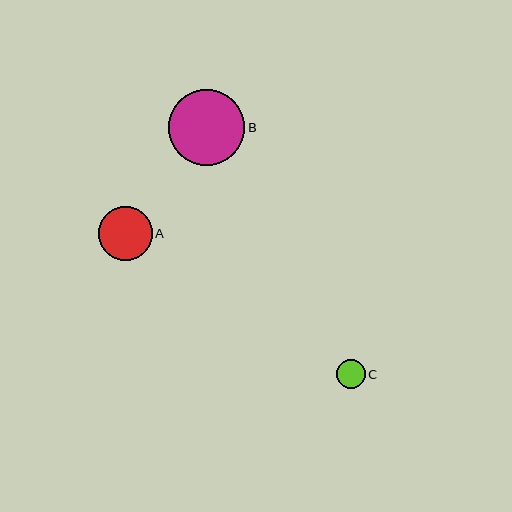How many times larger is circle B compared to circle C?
Circle B is approximately 2.6 times the size of circle C.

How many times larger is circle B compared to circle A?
Circle B is approximately 1.4 times the size of circle A.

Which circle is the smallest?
Circle C is the smallest with a size of approximately 29 pixels.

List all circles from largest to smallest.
From largest to smallest: B, A, C.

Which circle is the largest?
Circle B is the largest with a size of approximately 77 pixels.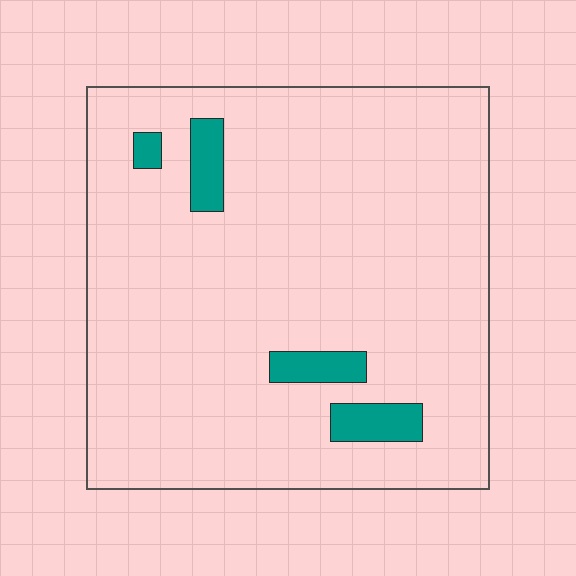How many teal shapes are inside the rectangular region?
4.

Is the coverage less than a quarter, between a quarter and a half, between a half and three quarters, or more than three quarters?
Less than a quarter.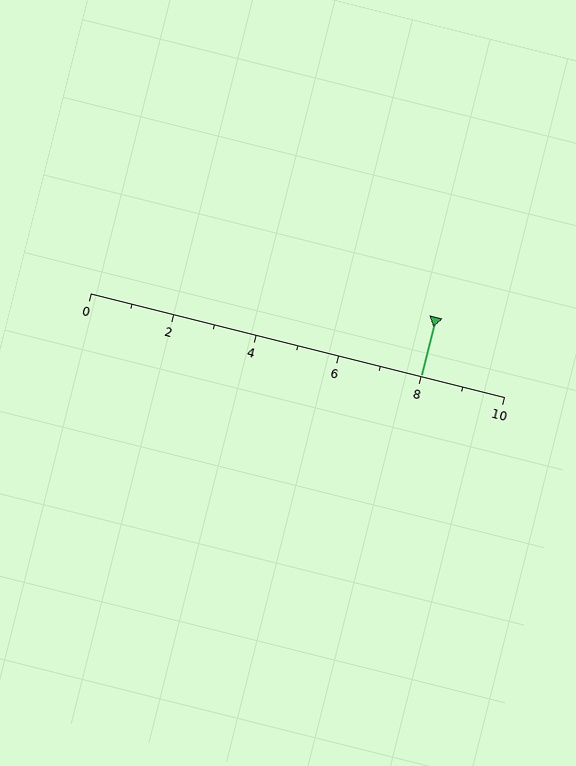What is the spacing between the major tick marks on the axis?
The major ticks are spaced 2 apart.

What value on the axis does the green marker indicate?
The marker indicates approximately 8.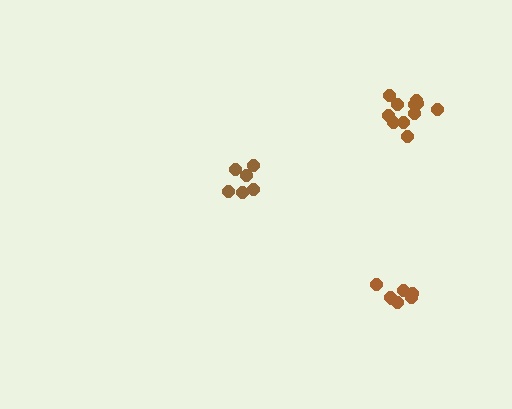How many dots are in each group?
Group 1: 7 dots, Group 2: 6 dots, Group 3: 11 dots (24 total).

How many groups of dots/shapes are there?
There are 3 groups.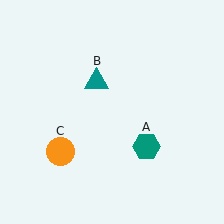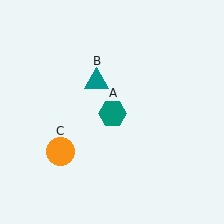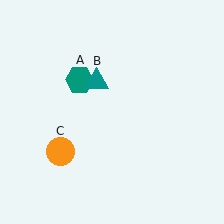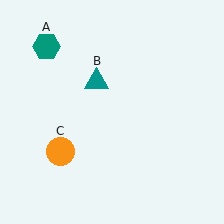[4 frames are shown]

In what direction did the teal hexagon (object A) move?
The teal hexagon (object A) moved up and to the left.